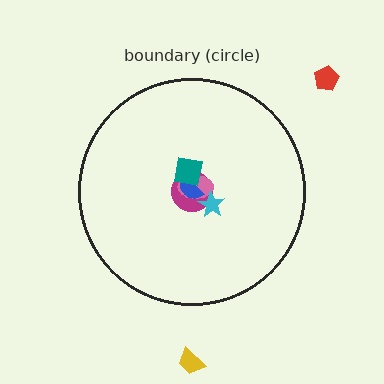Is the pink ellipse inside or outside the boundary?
Inside.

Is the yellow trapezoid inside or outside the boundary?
Outside.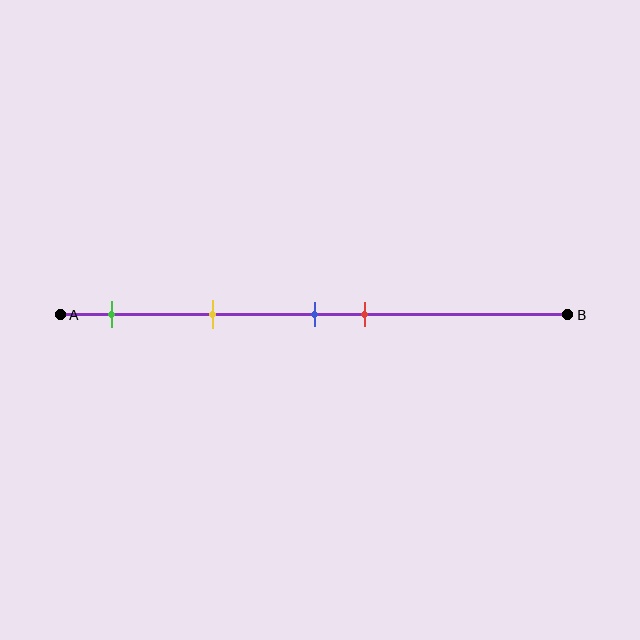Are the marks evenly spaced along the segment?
No, the marks are not evenly spaced.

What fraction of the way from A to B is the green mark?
The green mark is approximately 10% (0.1) of the way from A to B.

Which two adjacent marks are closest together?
The blue and red marks are the closest adjacent pair.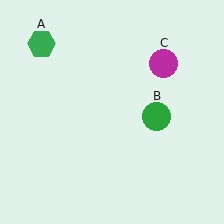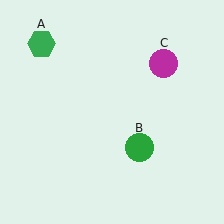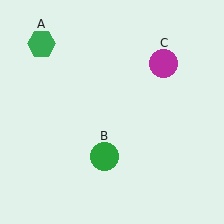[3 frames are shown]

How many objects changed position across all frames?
1 object changed position: green circle (object B).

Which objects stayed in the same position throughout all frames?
Green hexagon (object A) and magenta circle (object C) remained stationary.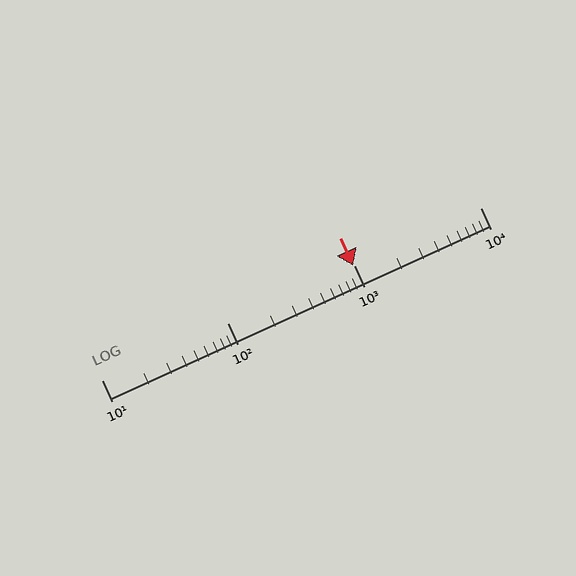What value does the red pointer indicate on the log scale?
The pointer indicates approximately 990.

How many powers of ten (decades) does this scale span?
The scale spans 3 decades, from 10 to 10000.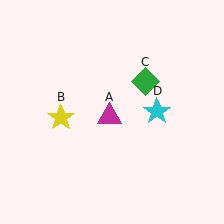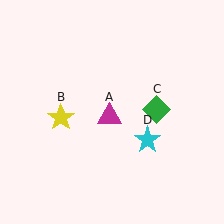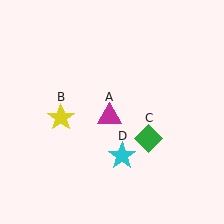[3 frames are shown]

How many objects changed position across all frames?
2 objects changed position: green diamond (object C), cyan star (object D).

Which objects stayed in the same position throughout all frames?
Magenta triangle (object A) and yellow star (object B) remained stationary.